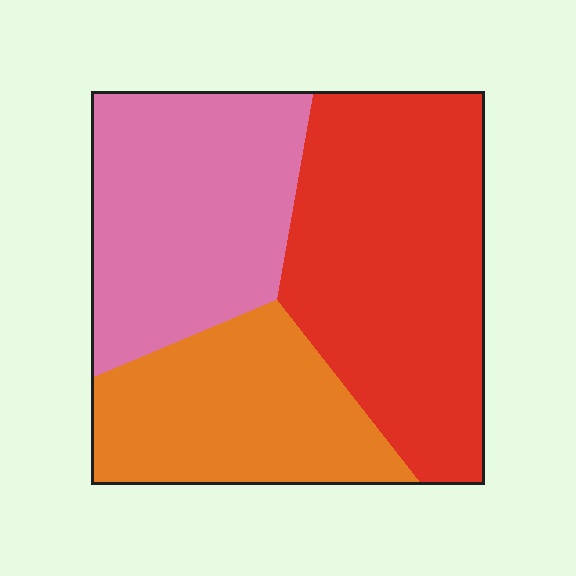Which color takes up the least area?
Orange, at roughly 25%.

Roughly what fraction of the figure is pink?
Pink covers about 30% of the figure.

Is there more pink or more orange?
Pink.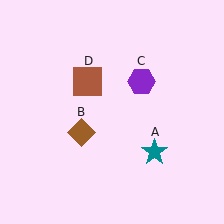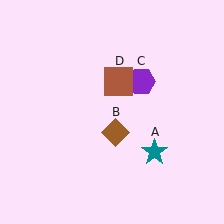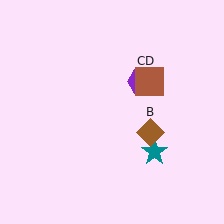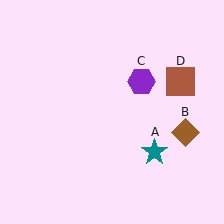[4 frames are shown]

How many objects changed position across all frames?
2 objects changed position: brown diamond (object B), brown square (object D).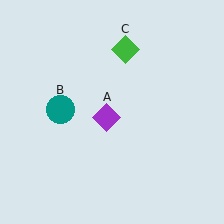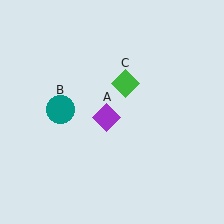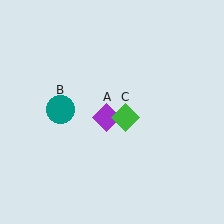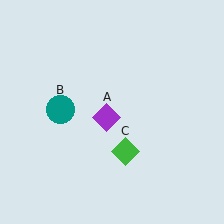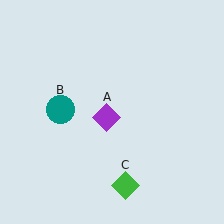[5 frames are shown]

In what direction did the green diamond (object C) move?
The green diamond (object C) moved down.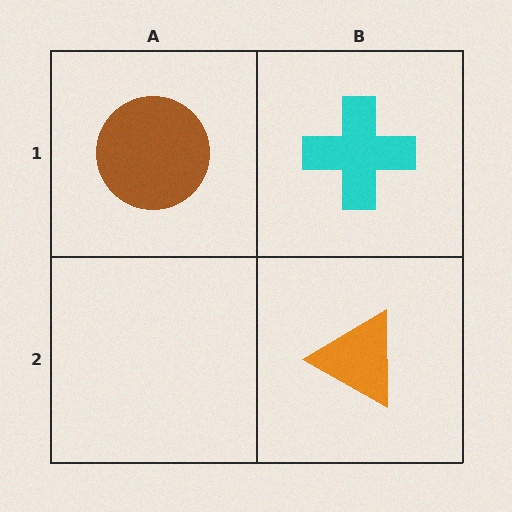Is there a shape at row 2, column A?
No, that cell is empty.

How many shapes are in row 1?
2 shapes.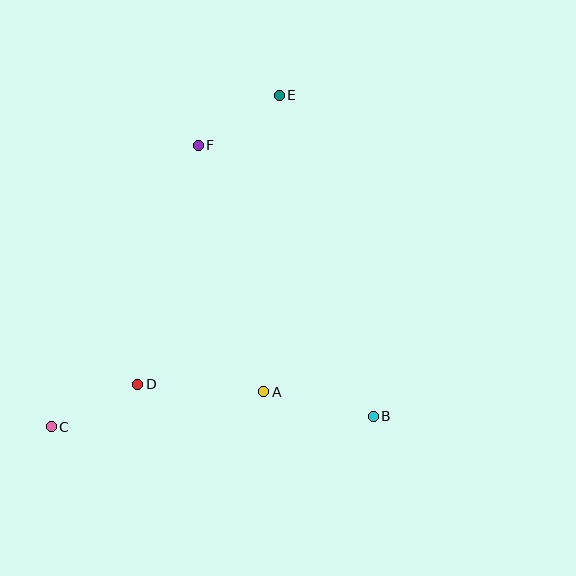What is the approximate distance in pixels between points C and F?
The distance between C and F is approximately 318 pixels.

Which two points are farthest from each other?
Points C and E are farthest from each other.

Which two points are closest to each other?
Points E and F are closest to each other.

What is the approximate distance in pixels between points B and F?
The distance between B and F is approximately 322 pixels.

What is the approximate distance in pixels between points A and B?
The distance between A and B is approximately 112 pixels.